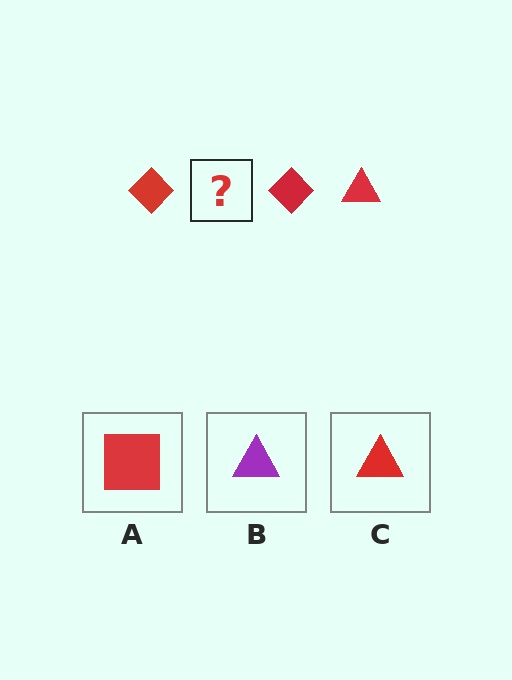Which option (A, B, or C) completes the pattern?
C.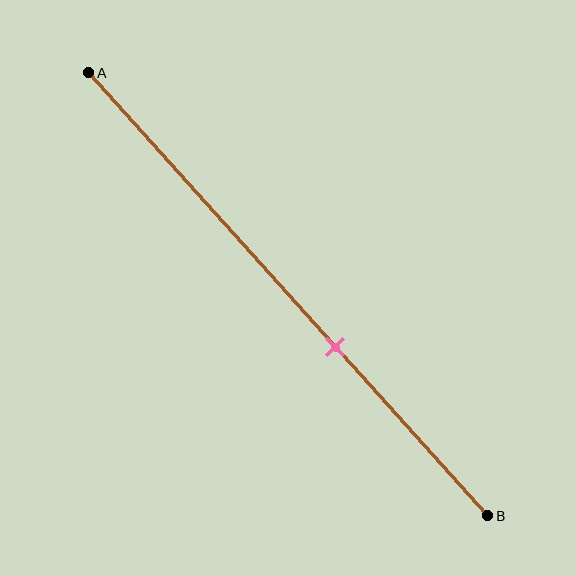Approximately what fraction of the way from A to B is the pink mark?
The pink mark is approximately 60% of the way from A to B.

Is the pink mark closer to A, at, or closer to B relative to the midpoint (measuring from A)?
The pink mark is closer to point B than the midpoint of segment AB.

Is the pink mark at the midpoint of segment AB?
No, the mark is at about 60% from A, not at the 50% midpoint.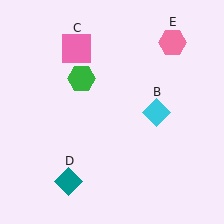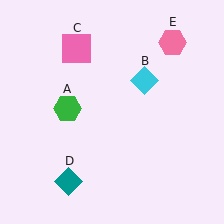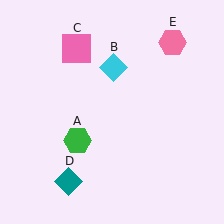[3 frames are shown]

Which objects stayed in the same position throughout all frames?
Pink square (object C) and teal diamond (object D) and pink hexagon (object E) remained stationary.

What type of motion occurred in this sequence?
The green hexagon (object A), cyan diamond (object B) rotated counterclockwise around the center of the scene.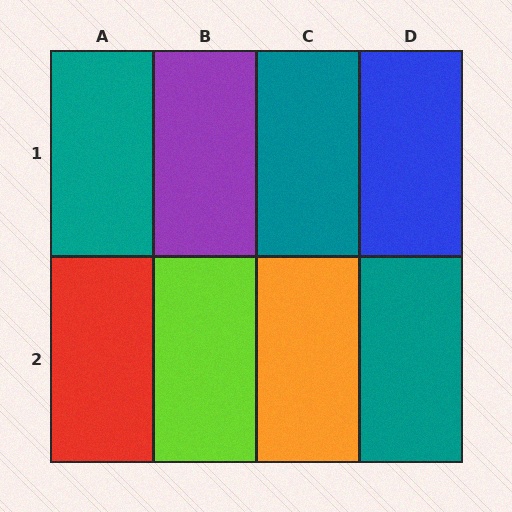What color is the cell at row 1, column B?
Purple.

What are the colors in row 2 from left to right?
Red, lime, orange, teal.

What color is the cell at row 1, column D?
Blue.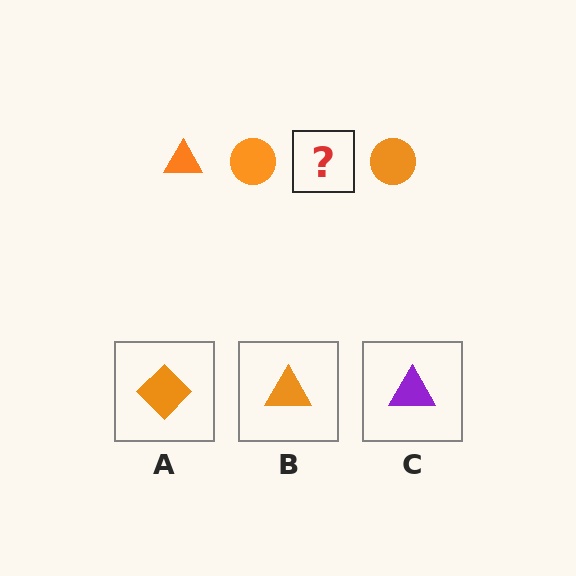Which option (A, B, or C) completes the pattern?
B.